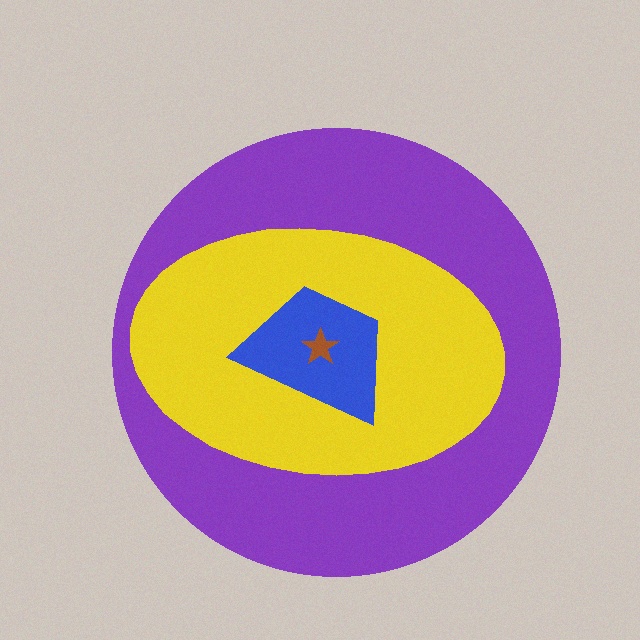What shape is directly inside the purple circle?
The yellow ellipse.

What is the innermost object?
The brown star.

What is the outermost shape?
The purple circle.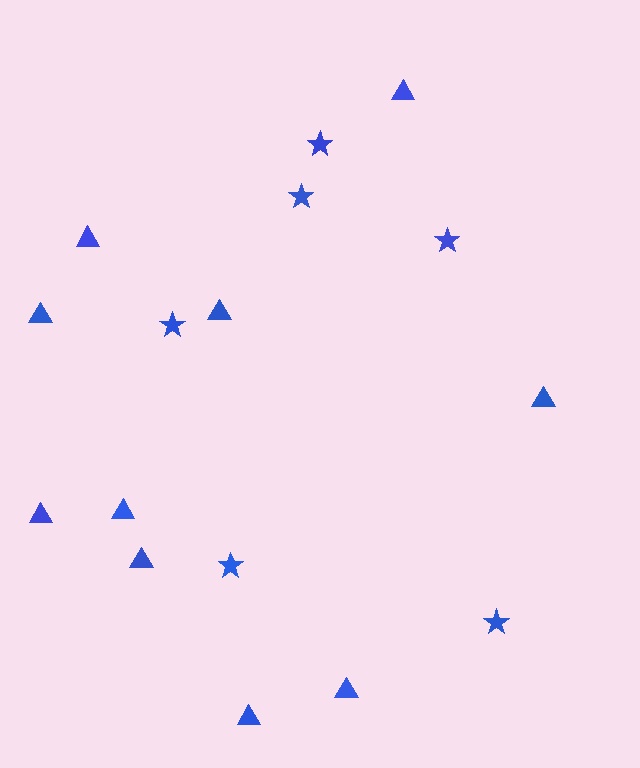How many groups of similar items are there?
There are 2 groups: one group of stars (6) and one group of triangles (10).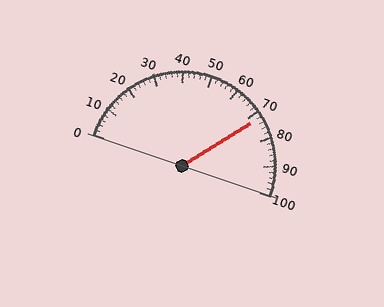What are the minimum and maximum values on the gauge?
The gauge ranges from 0 to 100.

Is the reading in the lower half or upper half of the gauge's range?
The reading is in the upper half of the range (0 to 100).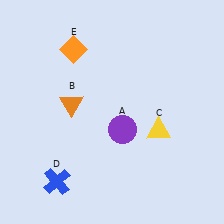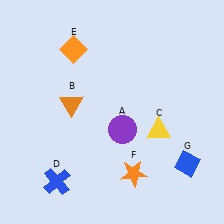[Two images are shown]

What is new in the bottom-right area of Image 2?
An orange star (F) was added in the bottom-right area of Image 2.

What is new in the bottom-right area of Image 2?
A blue diamond (G) was added in the bottom-right area of Image 2.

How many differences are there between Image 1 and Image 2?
There are 2 differences between the two images.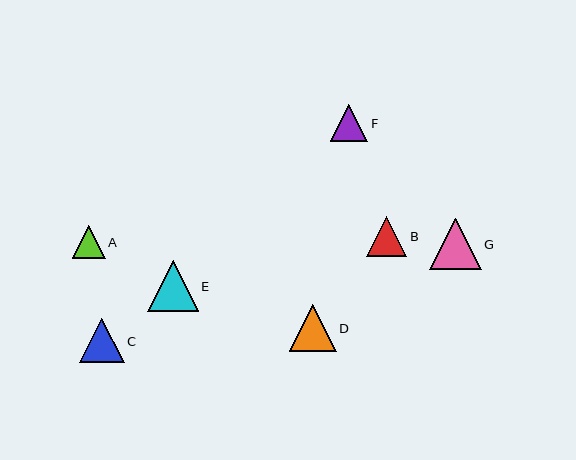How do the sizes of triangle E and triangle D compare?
Triangle E and triangle D are approximately the same size.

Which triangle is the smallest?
Triangle A is the smallest with a size of approximately 33 pixels.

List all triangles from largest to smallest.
From largest to smallest: G, E, D, C, B, F, A.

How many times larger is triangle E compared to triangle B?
Triangle E is approximately 1.3 times the size of triangle B.